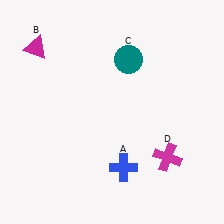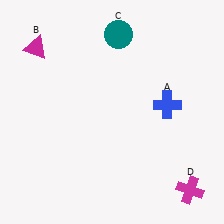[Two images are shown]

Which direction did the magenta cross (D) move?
The magenta cross (D) moved down.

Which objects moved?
The objects that moved are: the blue cross (A), the teal circle (C), the magenta cross (D).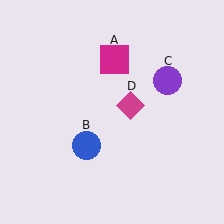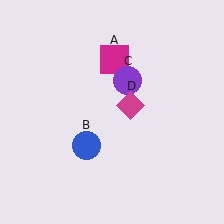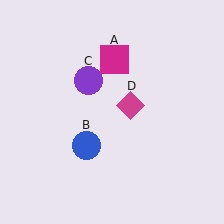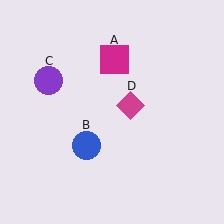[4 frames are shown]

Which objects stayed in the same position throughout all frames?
Magenta square (object A) and blue circle (object B) and magenta diamond (object D) remained stationary.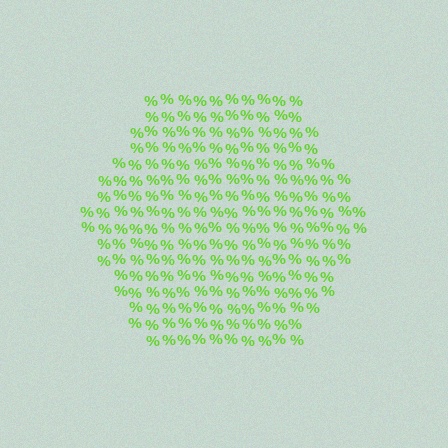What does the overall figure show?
The overall figure shows a hexagon.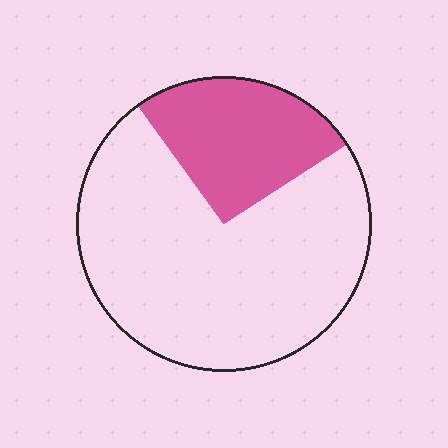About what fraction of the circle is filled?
About one quarter (1/4).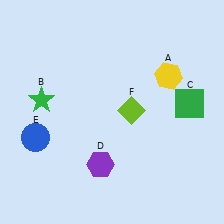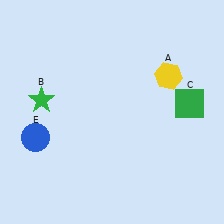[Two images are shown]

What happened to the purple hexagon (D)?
The purple hexagon (D) was removed in Image 2. It was in the bottom-left area of Image 1.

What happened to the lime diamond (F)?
The lime diamond (F) was removed in Image 2. It was in the top-right area of Image 1.